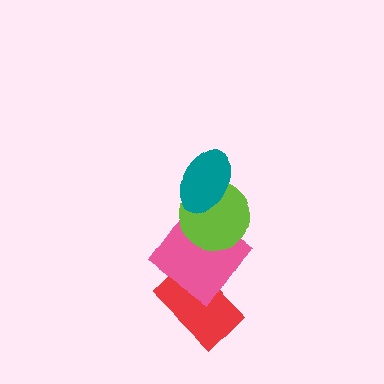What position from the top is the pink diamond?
The pink diamond is 3rd from the top.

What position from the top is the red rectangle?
The red rectangle is 4th from the top.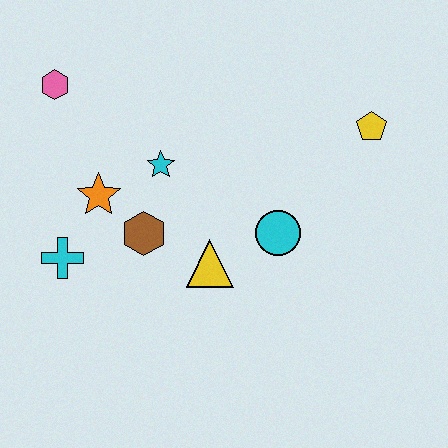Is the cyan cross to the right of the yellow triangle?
No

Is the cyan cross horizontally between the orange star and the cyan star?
No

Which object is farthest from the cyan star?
The yellow pentagon is farthest from the cyan star.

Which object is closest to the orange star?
The brown hexagon is closest to the orange star.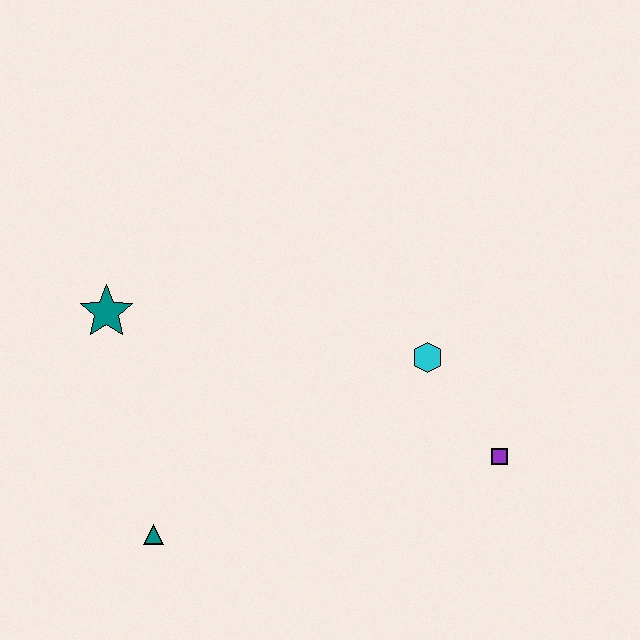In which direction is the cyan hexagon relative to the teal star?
The cyan hexagon is to the right of the teal star.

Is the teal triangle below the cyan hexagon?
Yes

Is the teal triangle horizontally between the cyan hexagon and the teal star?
Yes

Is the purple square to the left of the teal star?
No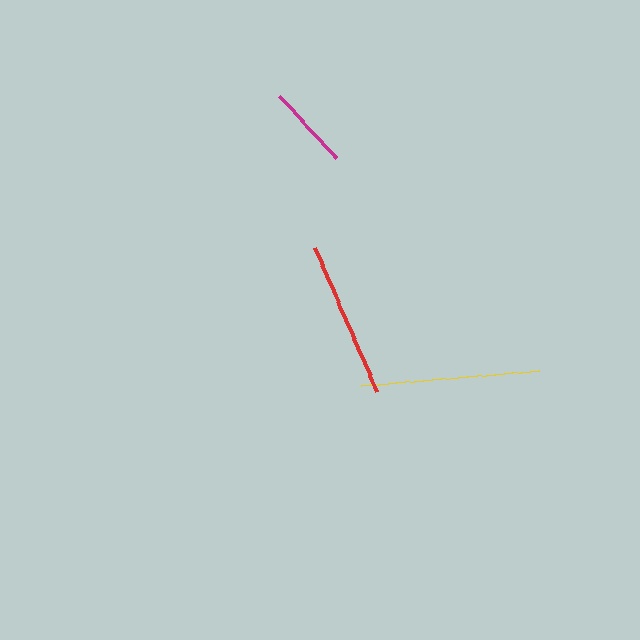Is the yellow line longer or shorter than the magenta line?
The yellow line is longer than the magenta line.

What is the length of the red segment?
The red segment is approximately 156 pixels long.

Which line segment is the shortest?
The magenta line is the shortest at approximately 85 pixels.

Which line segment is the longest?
The yellow line is the longest at approximately 178 pixels.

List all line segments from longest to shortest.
From longest to shortest: yellow, red, magenta.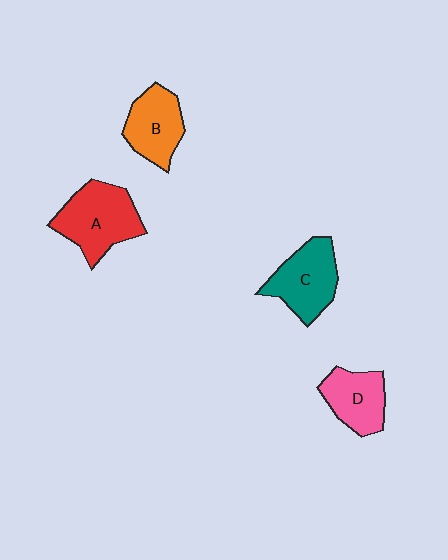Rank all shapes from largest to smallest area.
From largest to smallest: A (red), C (teal), B (orange), D (pink).